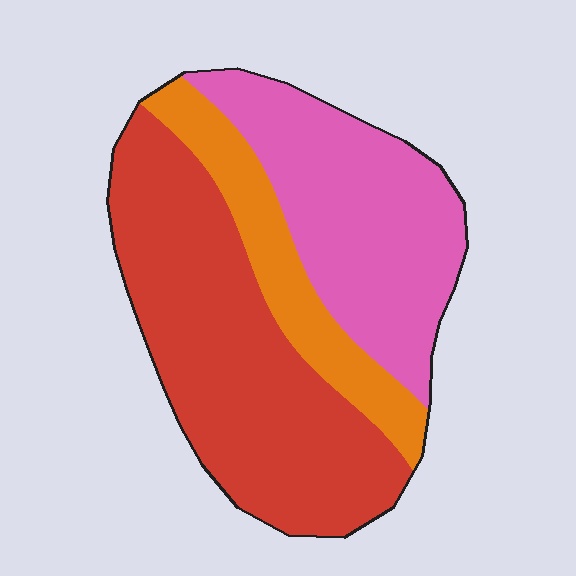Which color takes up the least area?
Orange, at roughly 20%.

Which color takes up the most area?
Red, at roughly 50%.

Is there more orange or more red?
Red.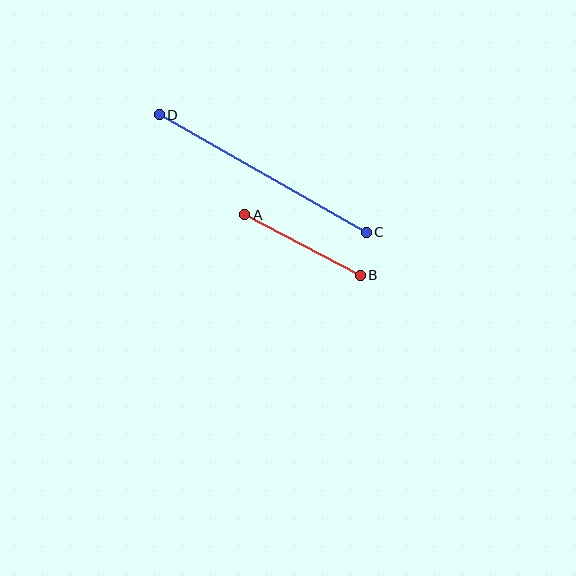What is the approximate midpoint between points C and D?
The midpoint is at approximately (263, 173) pixels.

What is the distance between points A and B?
The distance is approximately 130 pixels.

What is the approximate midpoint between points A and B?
The midpoint is at approximately (302, 245) pixels.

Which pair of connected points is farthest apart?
Points C and D are farthest apart.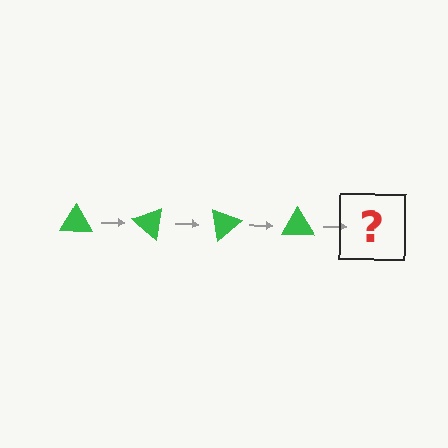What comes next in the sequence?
The next element should be a green triangle rotated 160 degrees.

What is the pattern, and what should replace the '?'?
The pattern is that the triangle rotates 40 degrees each step. The '?' should be a green triangle rotated 160 degrees.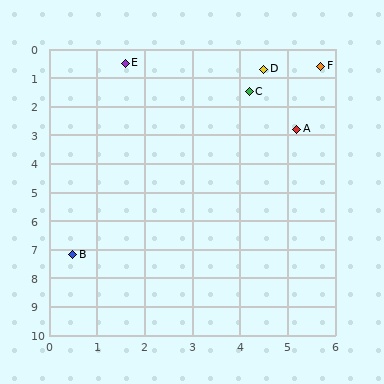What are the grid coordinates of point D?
Point D is at approximately (4.5, 0.7).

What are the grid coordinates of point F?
Point F is at approximately (5.7, 0.6).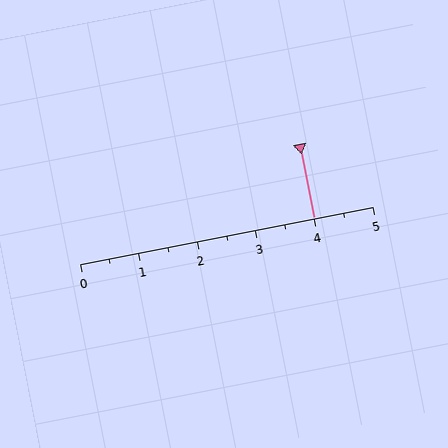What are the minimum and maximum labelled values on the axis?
The axis runs from 0 to 5.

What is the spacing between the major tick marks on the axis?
The major ticks are spaced 1 apart.